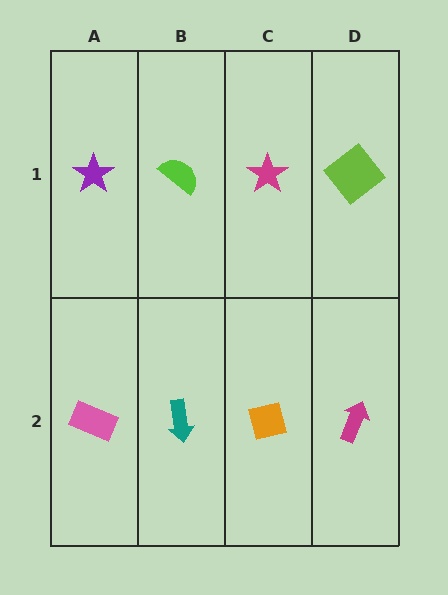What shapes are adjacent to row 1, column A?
A pink rectangle (row 2, column A), a lime semicircle (row 1, column B).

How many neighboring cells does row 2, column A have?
2.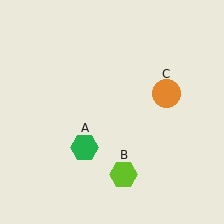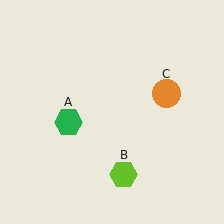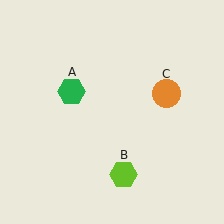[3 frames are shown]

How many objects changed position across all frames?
1 object changed position: green hexagon (object A).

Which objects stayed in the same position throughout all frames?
Lime hexagon (object B) and orange circle (object C) remained stationary.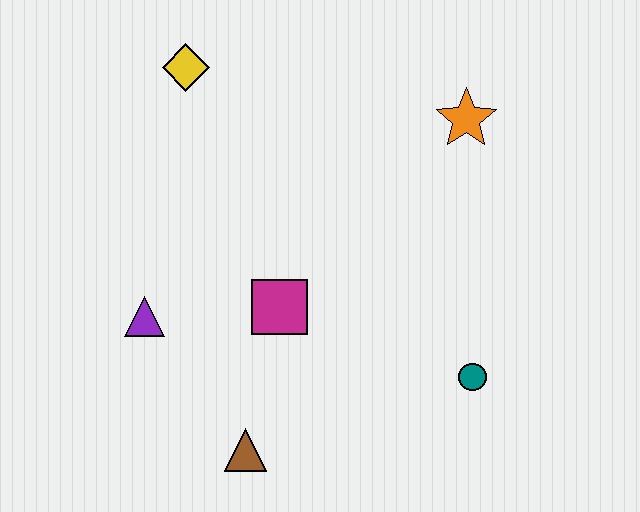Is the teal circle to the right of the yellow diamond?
Yes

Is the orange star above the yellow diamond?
No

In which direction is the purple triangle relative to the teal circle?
The purple triangle is to the left of the teal circle.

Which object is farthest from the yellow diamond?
The teal circle is farthest from the yellow diamond.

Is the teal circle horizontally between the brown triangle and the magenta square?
No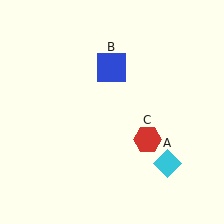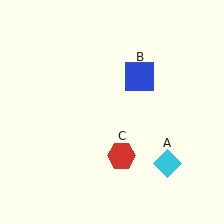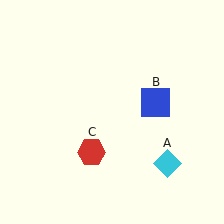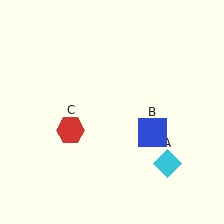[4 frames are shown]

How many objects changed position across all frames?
2 objects changed position: blue square (object B), red hexagon (object C).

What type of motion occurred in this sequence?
The blue square (object B), red hexagon (object C) rotated clockwise around the center of the scene.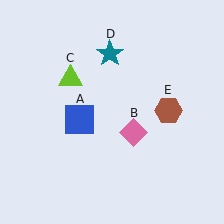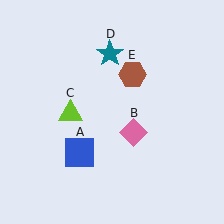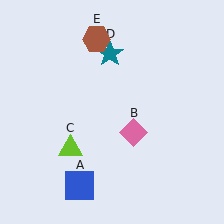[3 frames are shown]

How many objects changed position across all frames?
3 objects changed position: blue square (object A), lime triangle (object C), brown hexagon (object E).